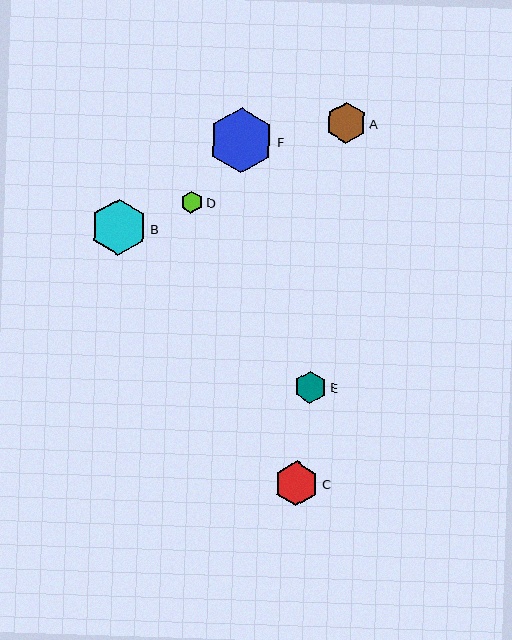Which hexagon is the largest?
Hexagon F is the largest with a size of approximately 64 pixels.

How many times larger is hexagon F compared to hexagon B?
Hexagon F is approximately 1.1 times the size of hexagon B.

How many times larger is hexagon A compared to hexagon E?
Hexagon A is approximately 1.2 times the size of hexagon E.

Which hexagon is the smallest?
Hexagon D is the smallest with a size of approximately 22 pixels.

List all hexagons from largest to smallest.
From largest to smallest: F, B, C, A, E, D.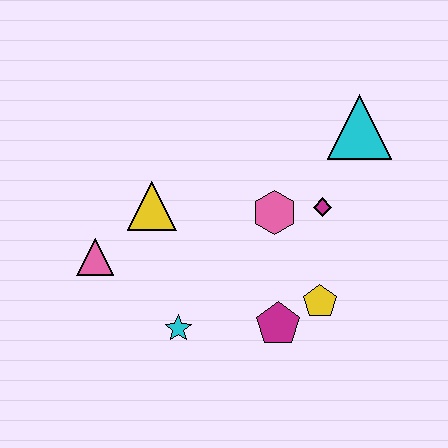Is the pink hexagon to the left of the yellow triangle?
No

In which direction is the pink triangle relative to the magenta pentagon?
The pink triangle is to the left of the magenta pentagon.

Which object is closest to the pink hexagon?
The magenta diamond is closest to the pink hexagon.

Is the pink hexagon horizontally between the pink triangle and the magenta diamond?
Yes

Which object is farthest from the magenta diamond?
The pink triangle is farthest from the magenta diamond.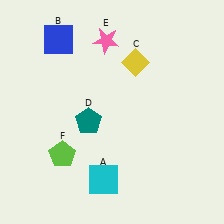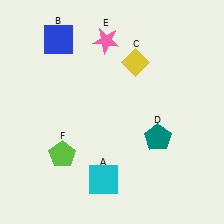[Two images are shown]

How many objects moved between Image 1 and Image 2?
1 object moved between the two images.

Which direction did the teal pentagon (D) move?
The teal pentagon (D) moved right.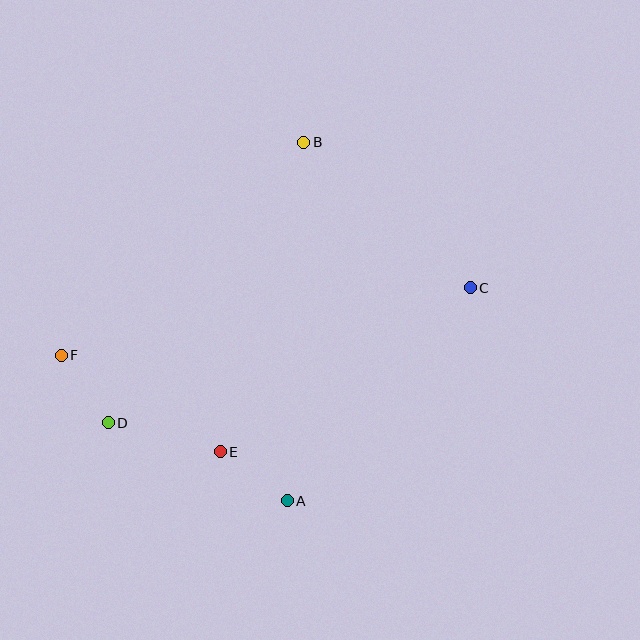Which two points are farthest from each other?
Points C and F are farthest from each other.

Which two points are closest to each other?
Points D and F are closest to each other.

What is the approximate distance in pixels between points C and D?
The distance between C and D is approximately 386 pixels.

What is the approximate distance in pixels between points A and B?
The distance between A and B is approximately 359 pixels.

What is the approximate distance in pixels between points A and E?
The distance between A and E is approximately 83 pixels.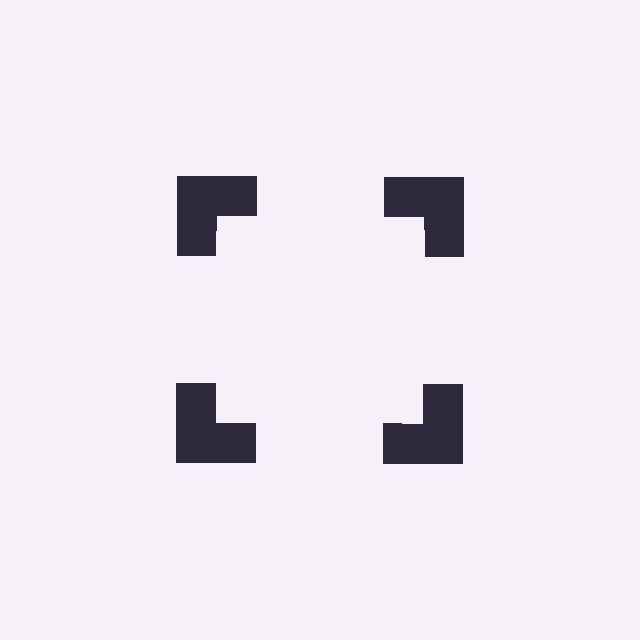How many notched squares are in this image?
There are 4 — one at each vertex of the illusory square.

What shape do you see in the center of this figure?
An illusory square — its edges are inferred from the aligned wedge cuts in the notched squares, not physically drawn.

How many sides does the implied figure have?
4 sides.